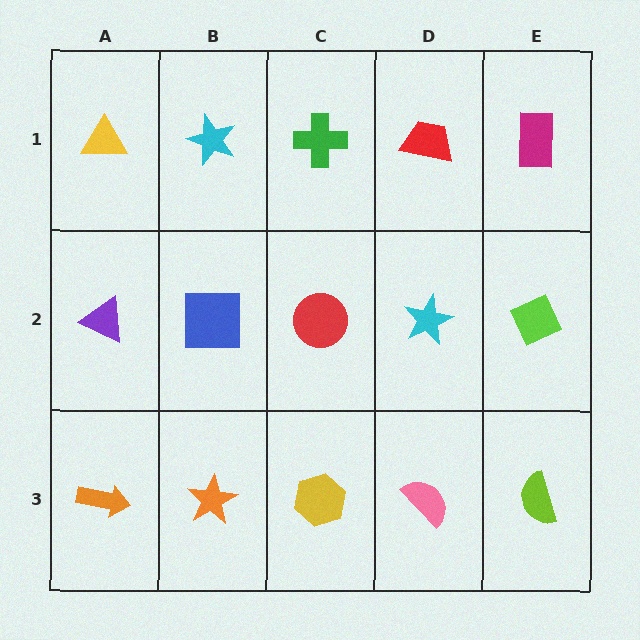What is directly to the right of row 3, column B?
A yellow hexagon.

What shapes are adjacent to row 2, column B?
A cyan star (row 1, column B), an orange star (row 3, column B), a purple triangle (row 2, column A), a red circle (row 2, column C).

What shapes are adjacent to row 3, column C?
A red circle (row 2, column C), an orange star (row 3, column B), a pink semicircle (row 3, column D).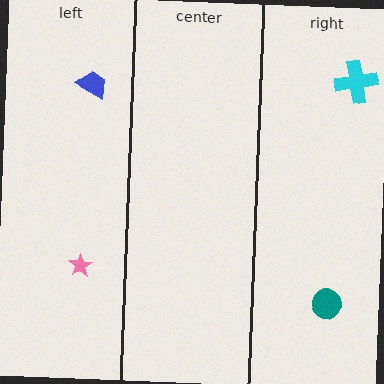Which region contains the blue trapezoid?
The left region.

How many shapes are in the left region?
2.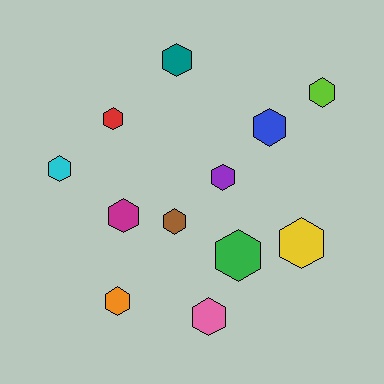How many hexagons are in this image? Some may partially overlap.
There are 12 hexagons.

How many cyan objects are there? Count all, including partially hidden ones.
There is 1 cyan object.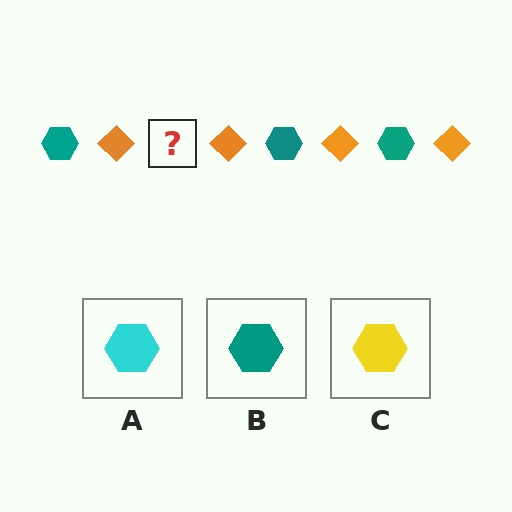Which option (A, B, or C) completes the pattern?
B.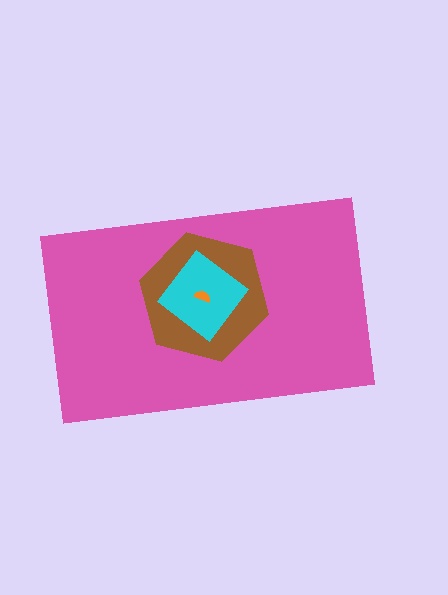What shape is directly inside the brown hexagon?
The cyan diamond.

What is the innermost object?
The orange semicircle.